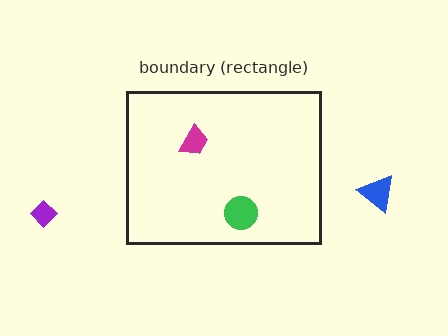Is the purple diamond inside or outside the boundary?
Outside.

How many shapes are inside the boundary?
2 inside, 2 outside.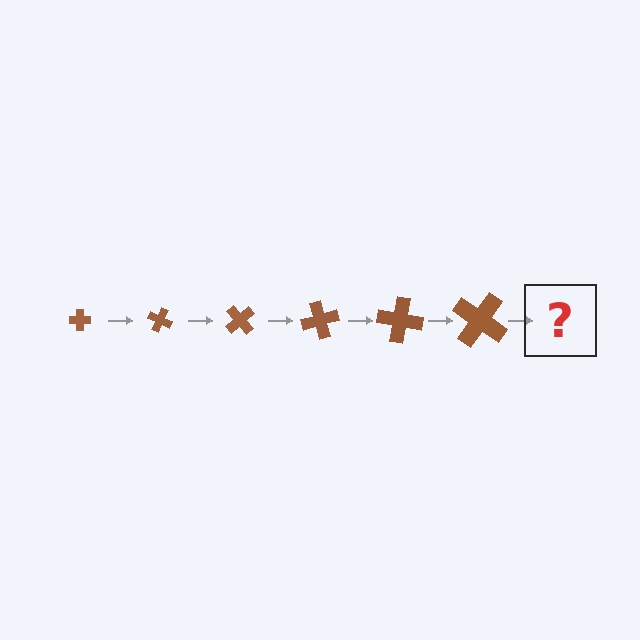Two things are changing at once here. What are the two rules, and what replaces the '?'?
The two rules are that the cross grows larger each step and it rotates 25 degrees each step. The '?' should be a cross, larger than the previous one and rotated 150 degrees from the start.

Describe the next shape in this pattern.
It should be a cross, larger than the previous one and rotated 150 degrees from the start.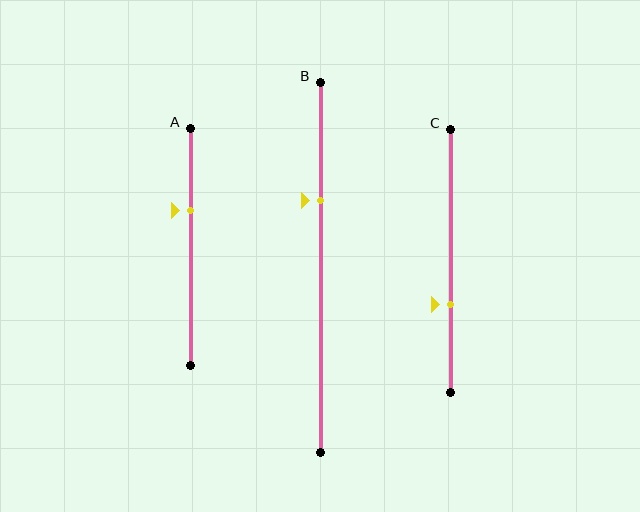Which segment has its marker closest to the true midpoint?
Segment A has its marker closest to the true midpoint.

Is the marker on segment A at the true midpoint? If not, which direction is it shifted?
No, the marker on segment A is shifted upward by about 15% of the segment length.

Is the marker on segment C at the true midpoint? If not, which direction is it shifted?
No, the marker on segment C is shifted downward by about 16% of the segment length.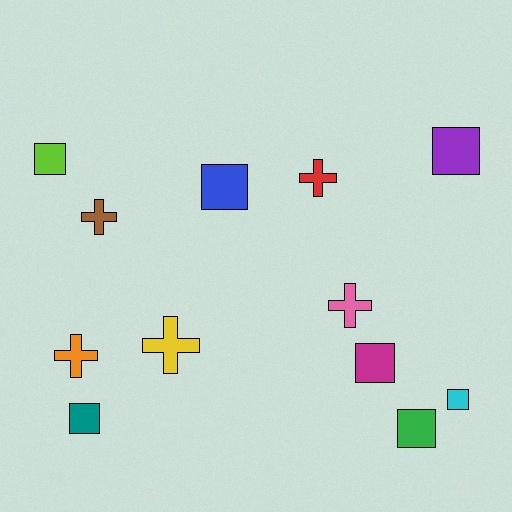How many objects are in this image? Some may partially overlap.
There are 12 objects.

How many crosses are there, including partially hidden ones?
There are 5 crosses.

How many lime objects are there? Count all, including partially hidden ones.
There is 1 lime object.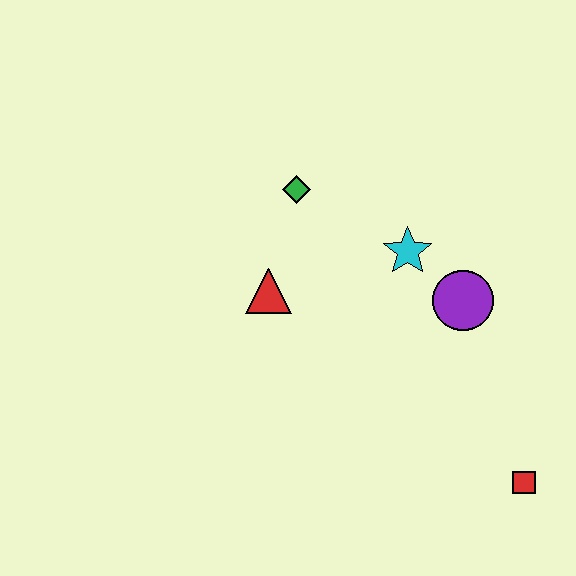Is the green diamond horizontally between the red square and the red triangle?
Yes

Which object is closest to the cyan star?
The purple circle is closest to the cyan star.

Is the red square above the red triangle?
No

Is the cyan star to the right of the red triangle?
Yes